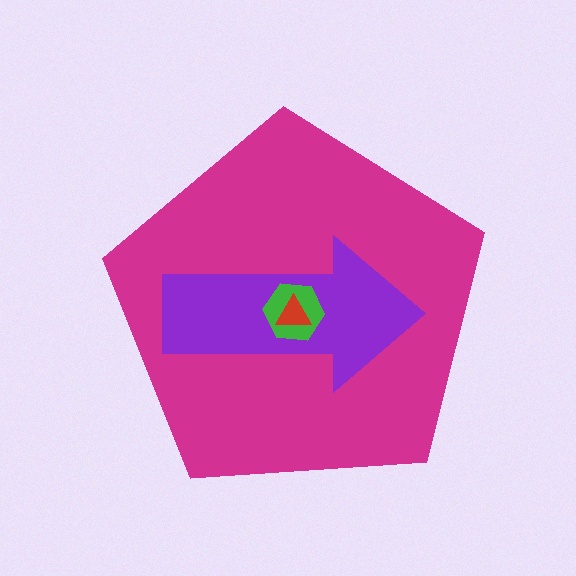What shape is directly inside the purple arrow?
The green hexagon.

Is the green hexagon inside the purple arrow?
Yes.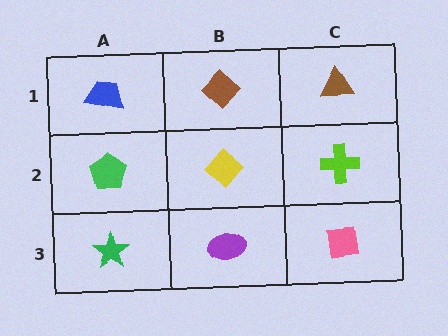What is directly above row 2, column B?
A brown diamond.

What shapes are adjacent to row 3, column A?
A green pentagon (row 2, column A), a purple ellipse (row 3, column B).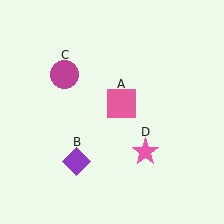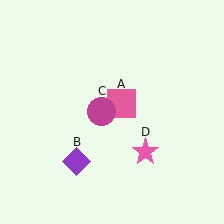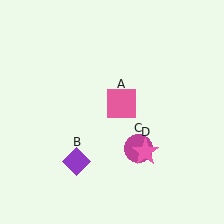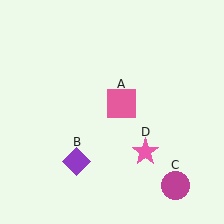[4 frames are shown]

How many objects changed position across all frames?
1 object changed position: magenta circle (object C).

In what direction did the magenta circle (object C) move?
The magenta circle (object C) moved down and to the right.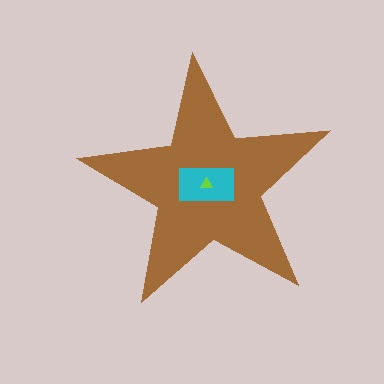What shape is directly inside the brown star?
The cyan rectangle.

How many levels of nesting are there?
3.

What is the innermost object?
The lime triangle.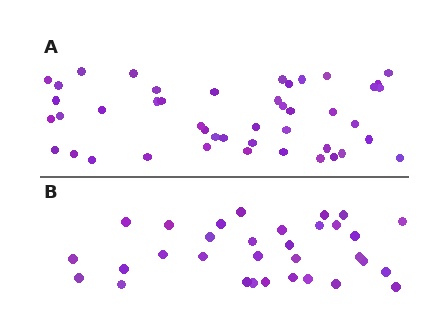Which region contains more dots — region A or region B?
Region A (the top region) has more dots.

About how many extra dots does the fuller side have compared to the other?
Region A has approximately 15 more dots than region B.